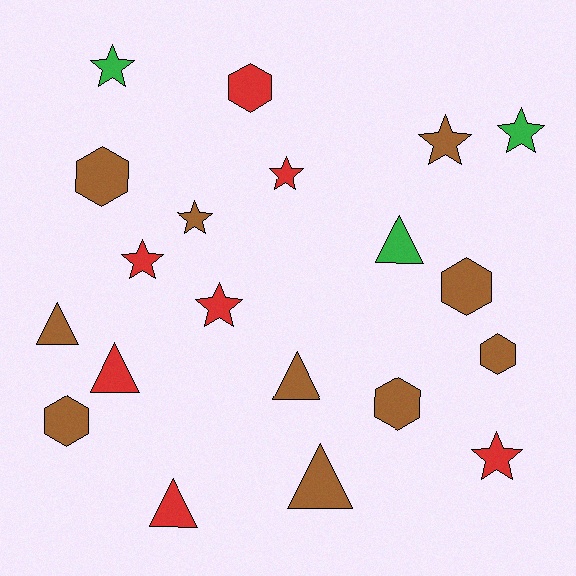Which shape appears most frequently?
Star, with 8 objects.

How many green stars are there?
There are 2 green stars.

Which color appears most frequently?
Brown, with 10 objects.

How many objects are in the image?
There are 20 objects.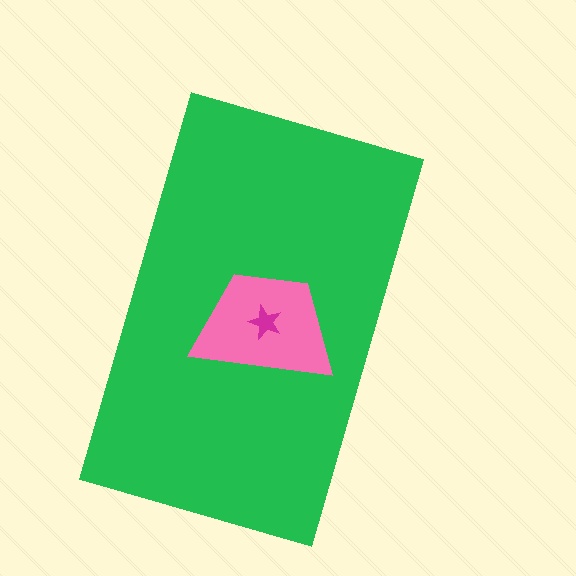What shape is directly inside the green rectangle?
The pink trapezoid.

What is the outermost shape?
The green rectangle.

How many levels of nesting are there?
3.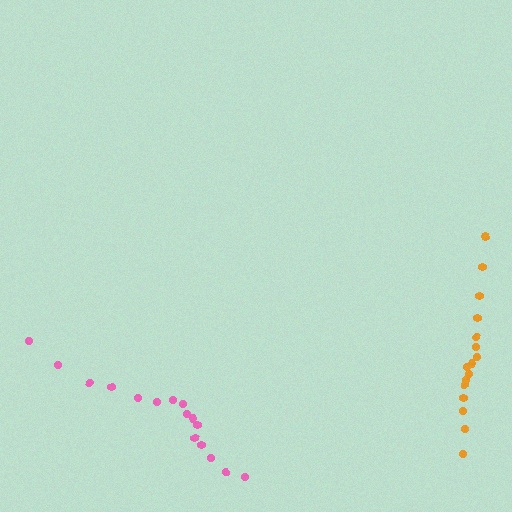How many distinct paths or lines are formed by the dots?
There are 2 distinct paths.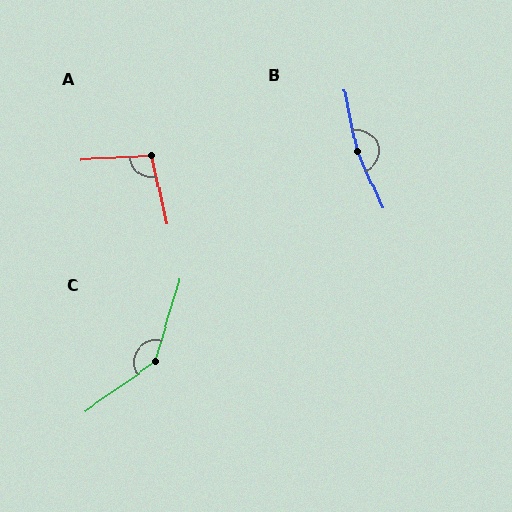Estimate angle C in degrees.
Approximately 142 degrees.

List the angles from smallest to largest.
A (100°), C (142°), B (168°).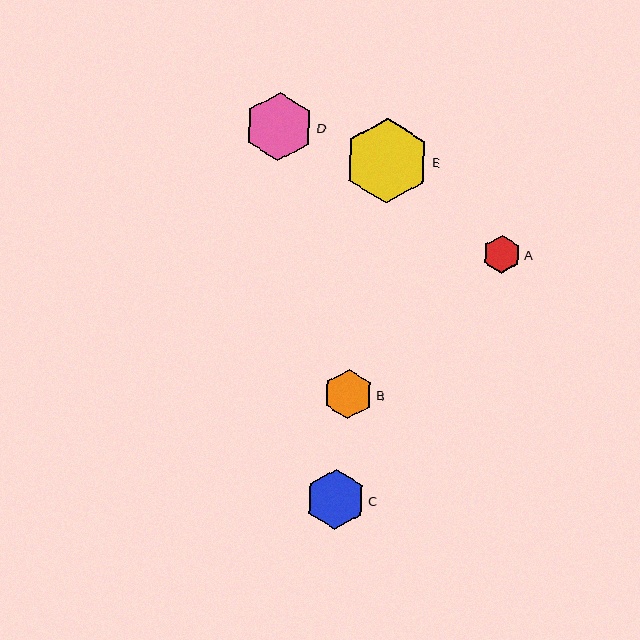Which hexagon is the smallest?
Hexagon A is the smallest with a size of approximately 38 pixels.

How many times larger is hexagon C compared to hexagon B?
Hexagon C is approximately 1.2 times the size of hexagon B.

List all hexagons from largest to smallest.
From largest to smallest: E, D, C, B, A.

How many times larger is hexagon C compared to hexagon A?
Hexagon C is approximately 1.6 times the size of hexagon A.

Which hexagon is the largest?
Hexagon E is the largest with a size of approximately 85 pixels.